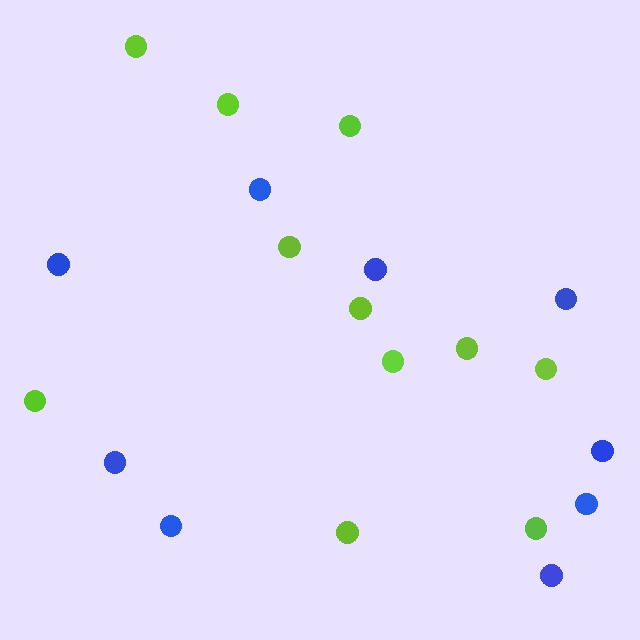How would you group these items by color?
There are 2 groups: one group of blue circles (9) and one group of lime circles (11).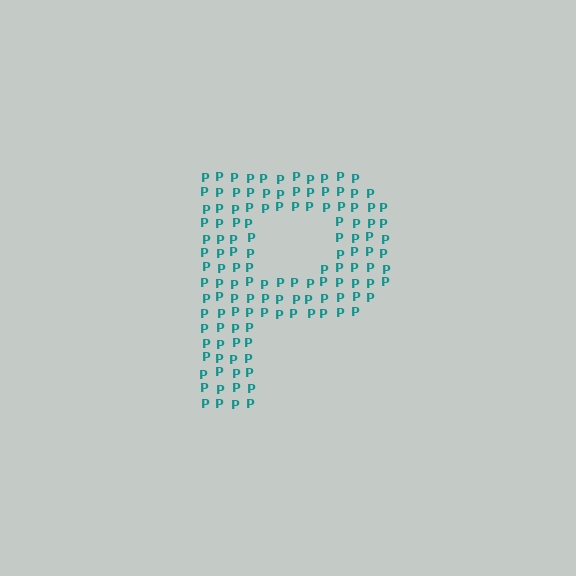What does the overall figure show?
The overall figure shows the letter P.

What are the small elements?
The small elements are letter P's.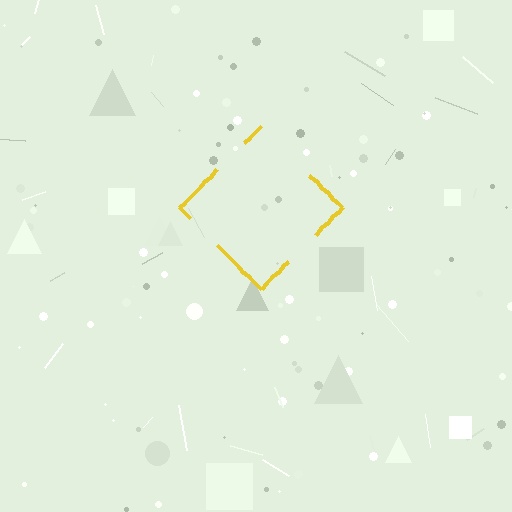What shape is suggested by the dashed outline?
The dashed outline suggests a diamond.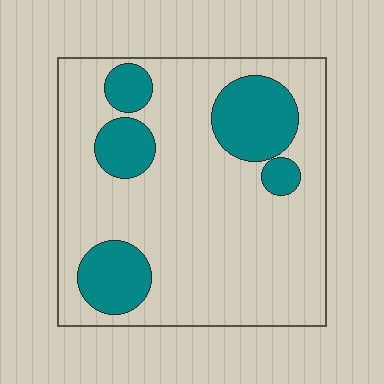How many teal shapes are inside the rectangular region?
5.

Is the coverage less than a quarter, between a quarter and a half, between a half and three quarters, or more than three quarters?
Less than a quarter.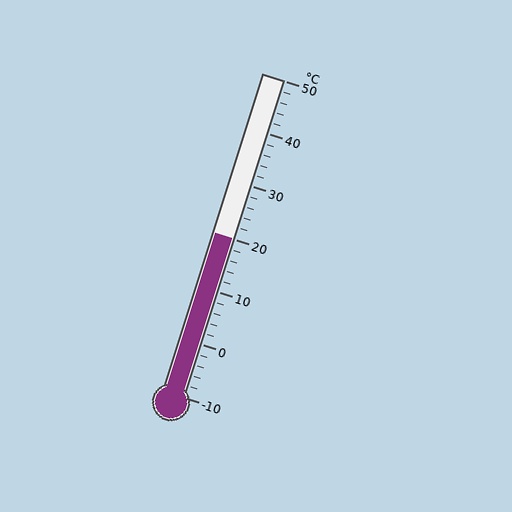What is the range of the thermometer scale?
The thermometer scale ranges from -10°C to 50°C.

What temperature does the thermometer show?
The thermometer shows approximately 20°C.